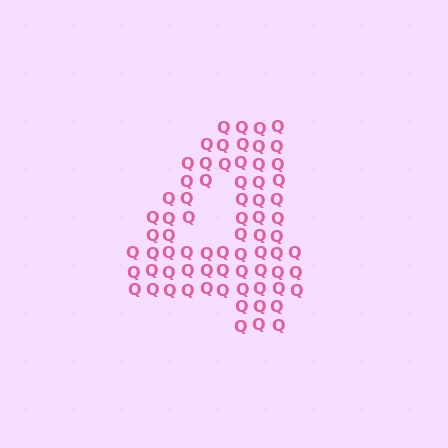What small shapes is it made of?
It is made of small letter Q's.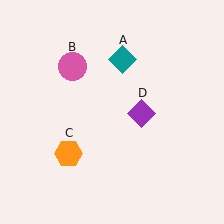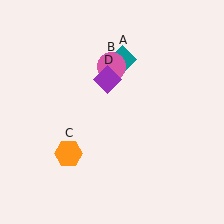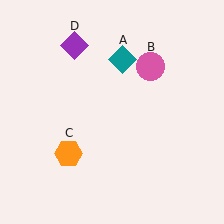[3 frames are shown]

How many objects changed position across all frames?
2 objects changed position: pink circle (object B), purple diamond (object D).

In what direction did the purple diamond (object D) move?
The purple diamond (object D) moved up and to the left.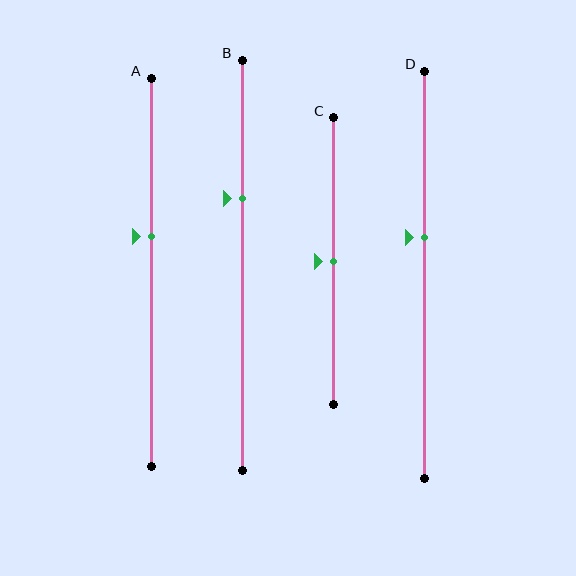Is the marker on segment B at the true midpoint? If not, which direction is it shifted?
No, the marker on segment B is shifted upward by about 16% of the segment length.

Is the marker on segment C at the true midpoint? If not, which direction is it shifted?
Yes, the marker on segment C is at the true midpoint.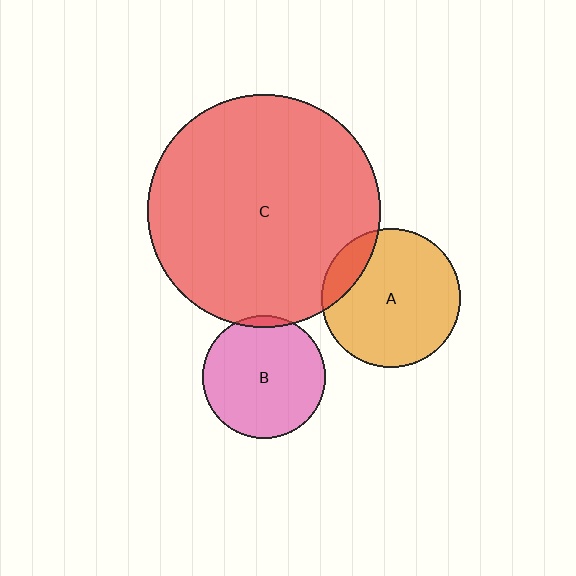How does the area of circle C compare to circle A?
Approximately 2.8 times.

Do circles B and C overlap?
Yes.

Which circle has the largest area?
Circle C (red).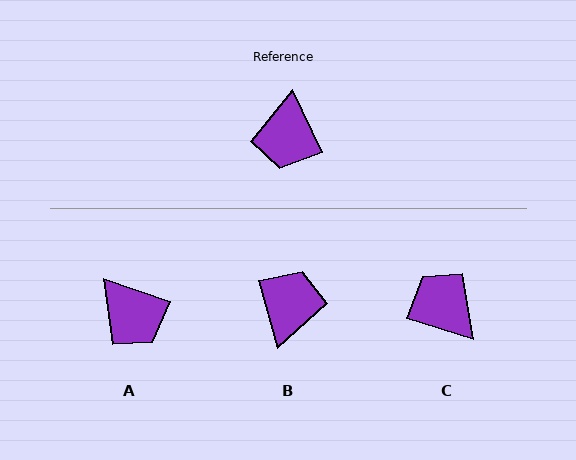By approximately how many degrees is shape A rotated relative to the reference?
Approximately 46 degrees counter-clockwise.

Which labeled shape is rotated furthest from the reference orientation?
B, about 170 degrees away.